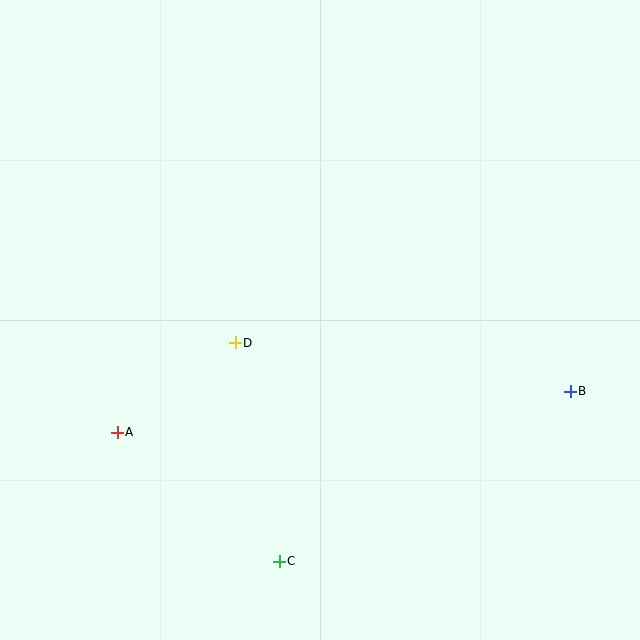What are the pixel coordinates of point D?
Point D is at (235, 343).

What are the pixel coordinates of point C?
Point C is at (279, 561).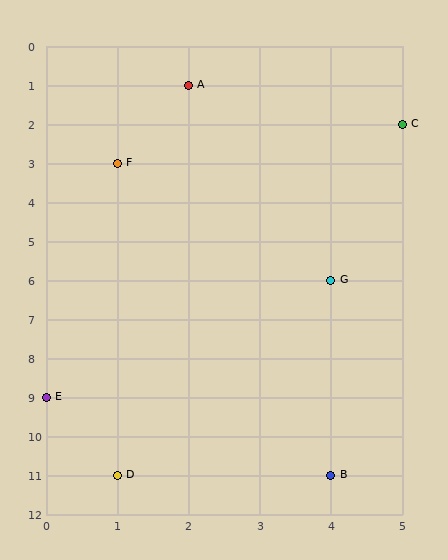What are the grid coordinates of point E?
Point E is at grid coordinates (0, 9).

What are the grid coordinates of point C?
Point C is at grid coordinates (5, 2).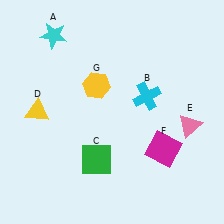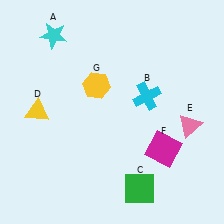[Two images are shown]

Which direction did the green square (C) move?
The green square (C) moved right.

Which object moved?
The green square (C) moved right.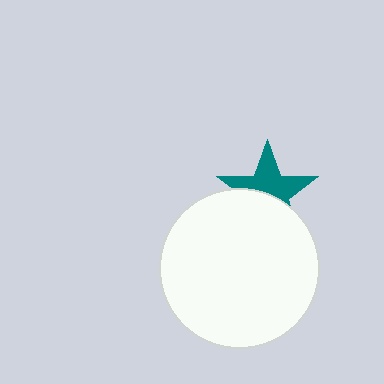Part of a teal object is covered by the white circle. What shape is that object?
It is a star.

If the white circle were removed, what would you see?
You would see the complete teal star.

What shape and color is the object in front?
The object in front is a white circle.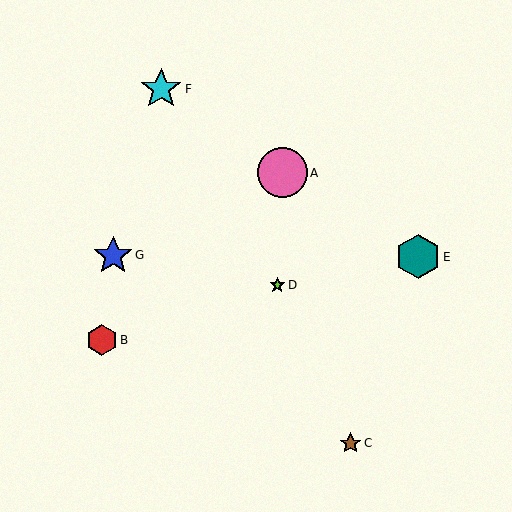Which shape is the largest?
The pink circle (labeled A) is the largest.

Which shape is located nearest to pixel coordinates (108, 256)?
The blue star (labeled G) at (113, 256) is nearest to that location.